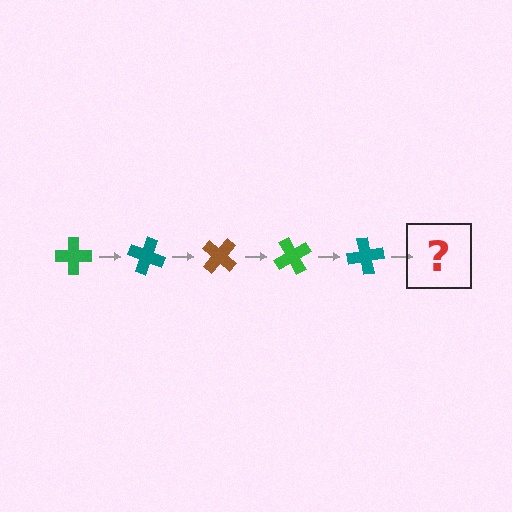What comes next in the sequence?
The next element should be a brown cross, rotated 100 degrees from the start.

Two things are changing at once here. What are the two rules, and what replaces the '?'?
The two rules are that it rotates 20 degrees each step and the color cycles through green, teal, and brown. The '?' should be a brown cross, rotated 100 degrees from the start.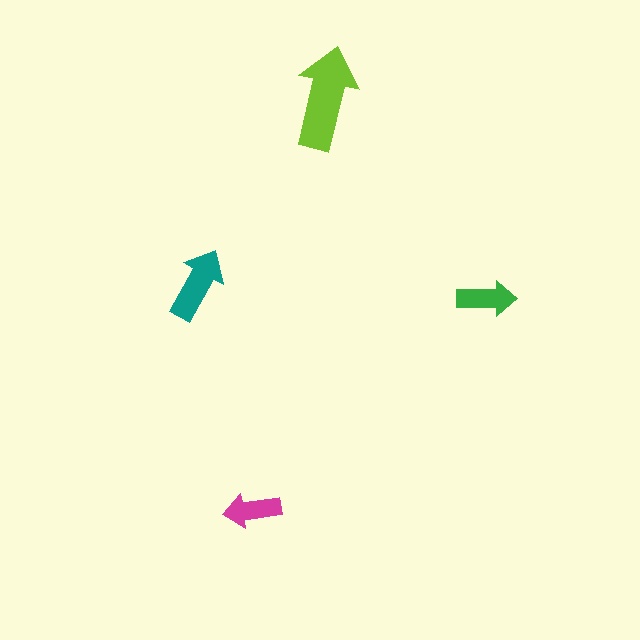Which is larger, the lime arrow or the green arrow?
The lime one.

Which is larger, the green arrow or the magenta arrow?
The green one.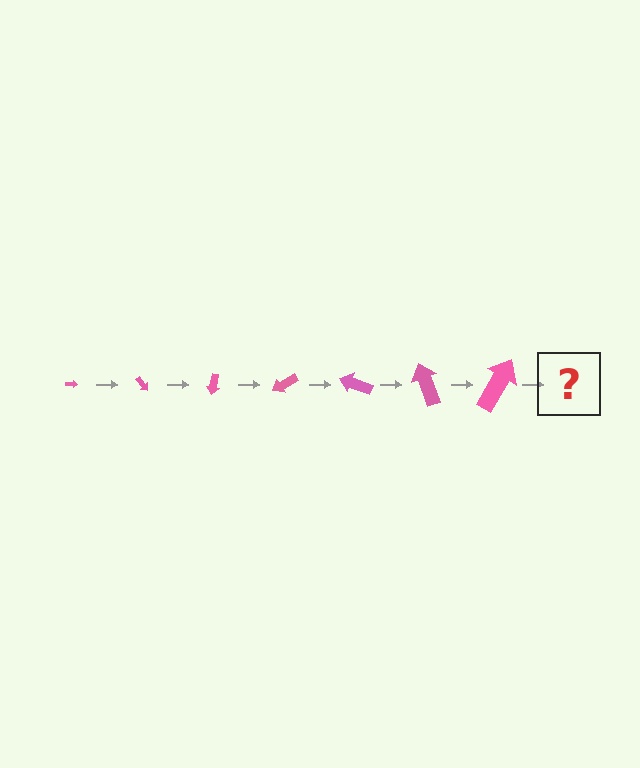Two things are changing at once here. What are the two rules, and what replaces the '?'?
The two rules are that the arrow grows larger each step and it rotates 50 degrees each step. The '?' should be an arrow, larger than the previous one and rotated 350 degrees from the start.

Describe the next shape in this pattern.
It should be an arrow, larger than the previous one and rotated 350 degrees from the start.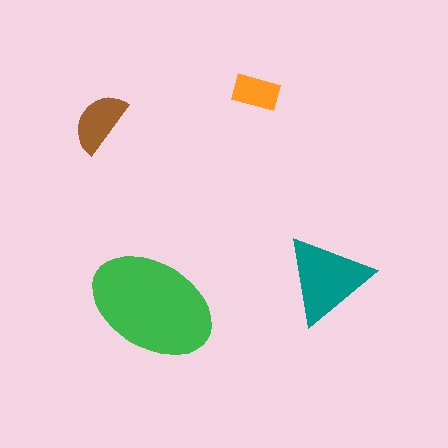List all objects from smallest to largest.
The orange rectangle, the brown semicircle, the teal triangle, the green ellipse.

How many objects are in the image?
There are 4 objects in the image.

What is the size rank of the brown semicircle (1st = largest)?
3rd.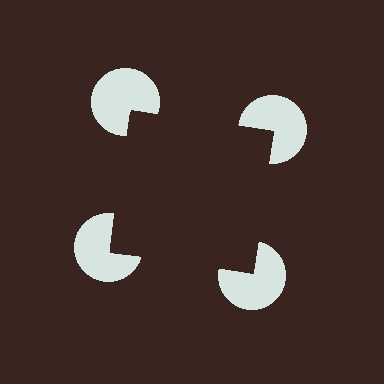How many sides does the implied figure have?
4 sides.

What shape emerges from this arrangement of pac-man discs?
An illusory square — its edges are inferred from the aligned wedge cuts in the pac-man discs, not physically drawn.